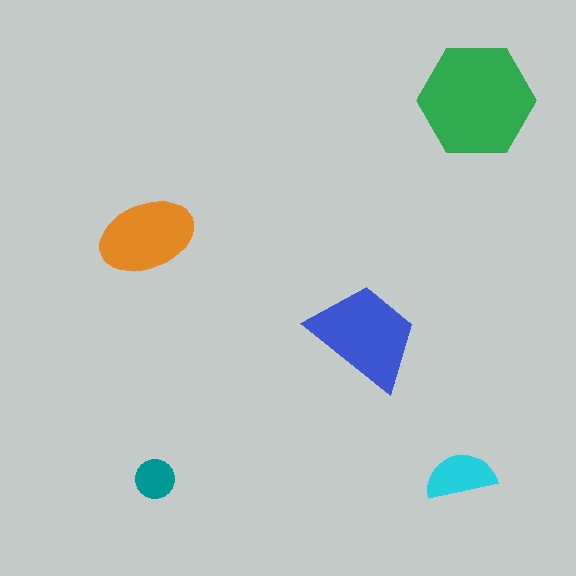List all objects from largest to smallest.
The green hexagon, the blue trapezoid, the orange ellipse, the cyan semicircle, the teal circle.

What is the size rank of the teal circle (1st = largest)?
5th.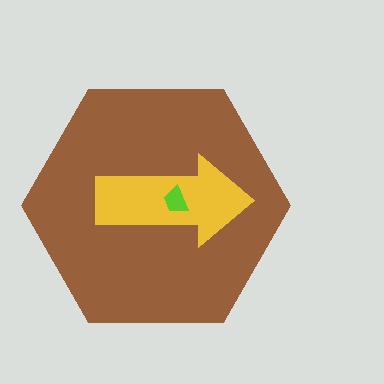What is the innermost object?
The lime trapezoid.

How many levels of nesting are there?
3.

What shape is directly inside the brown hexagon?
The yellow arrow.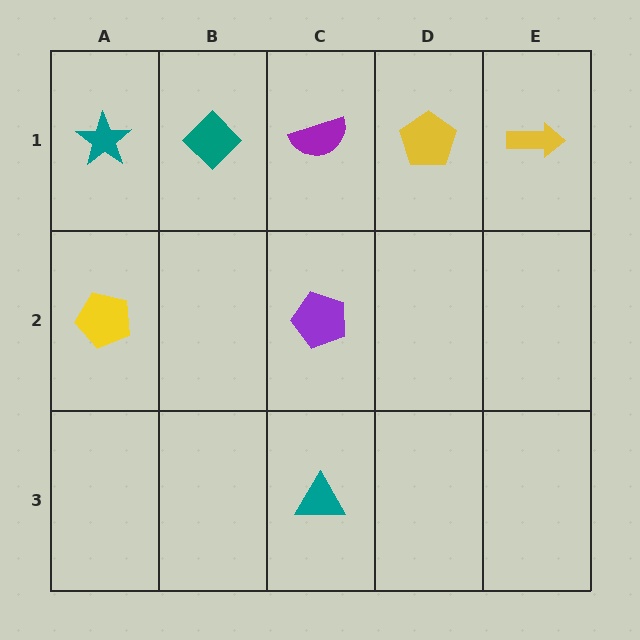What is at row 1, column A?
A teal star.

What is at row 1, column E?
A yellow arrow.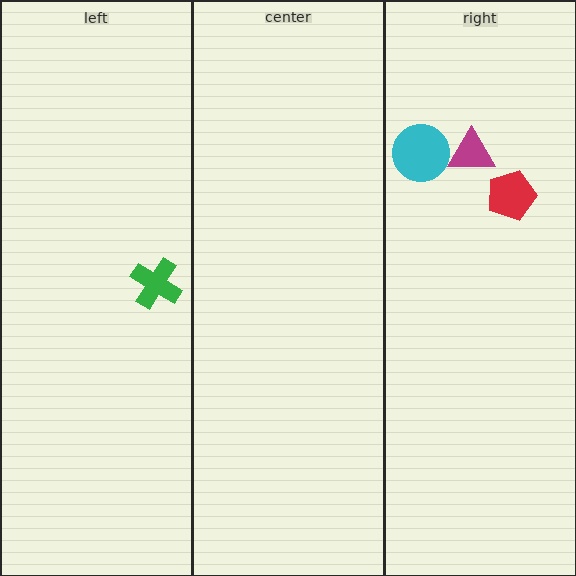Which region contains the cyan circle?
The right region.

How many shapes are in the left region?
1.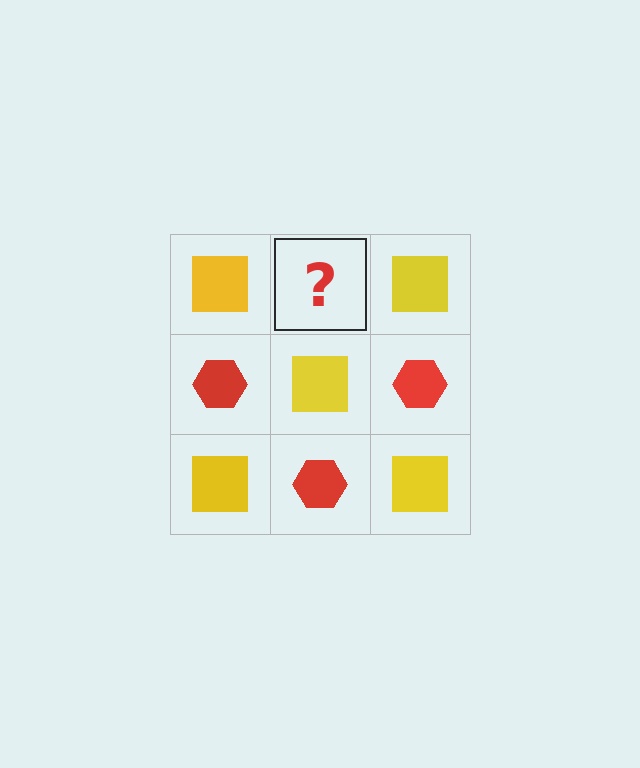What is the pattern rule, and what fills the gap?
The rule is that it alternates yellow square and red hexagon in a checkerboard pattern. The gap should be filled with a red hexagon.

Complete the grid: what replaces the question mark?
The question mark should be replaced with a red hexagon.